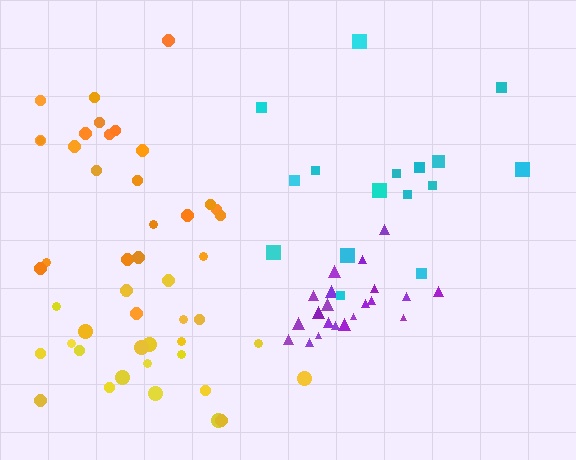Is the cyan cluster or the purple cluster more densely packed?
Purple.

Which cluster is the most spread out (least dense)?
Cyan.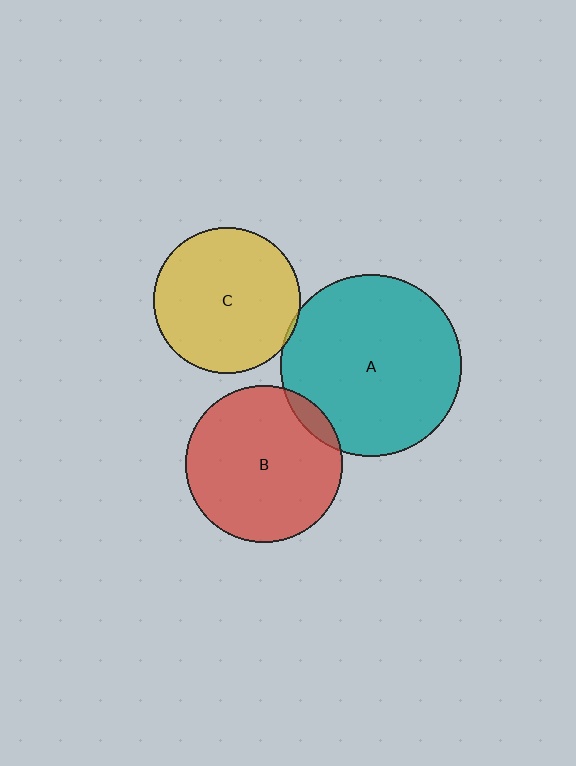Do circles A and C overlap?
Yes.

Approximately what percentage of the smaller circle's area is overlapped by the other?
Approximately 5%.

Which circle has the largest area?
Circle A (teal).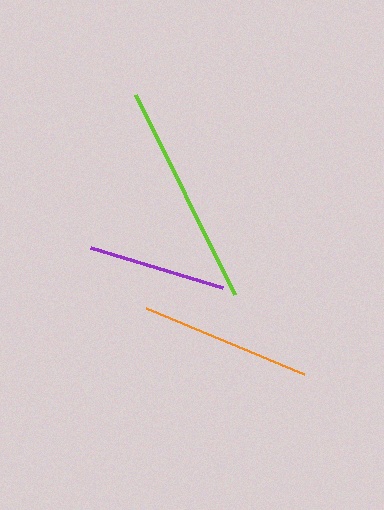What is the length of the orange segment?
The orange segment is approximately 171 pixels long.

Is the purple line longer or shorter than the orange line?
The orange line is longer than the purple line.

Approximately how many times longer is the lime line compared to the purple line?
The lime line is approximately 1.6 times the length of the purple line.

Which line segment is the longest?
The lime line is the longest at approximately 223 pixels.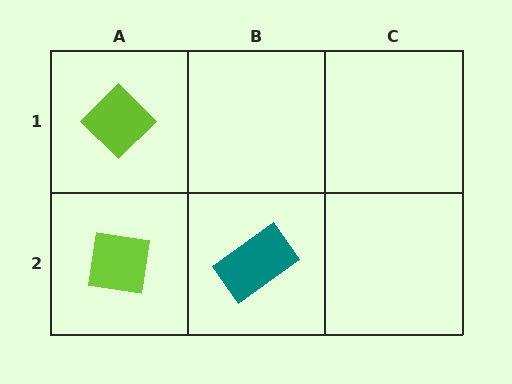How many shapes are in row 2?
2 shapes.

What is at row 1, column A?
A lime diamond.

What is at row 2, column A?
A lime square.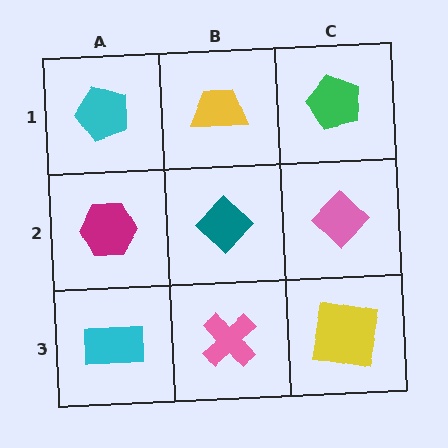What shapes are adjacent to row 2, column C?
A green pentagon (row 1, column C), a yellow square (row 3, column C), a teal diamond (row 2, column B).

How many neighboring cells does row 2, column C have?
3.